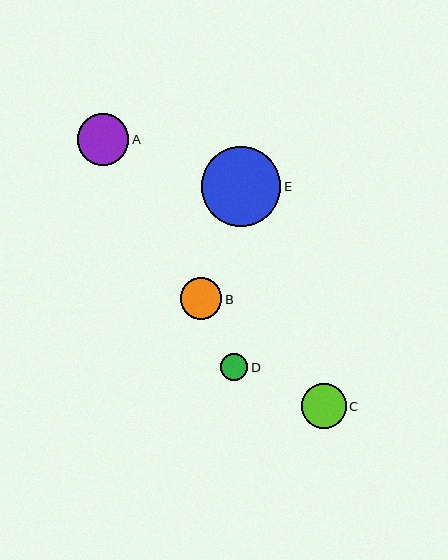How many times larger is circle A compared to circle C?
Circle A is approximately 1.1 times the size of circle C.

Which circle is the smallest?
Circle D is the smallest with a size of approximately 27 pixels.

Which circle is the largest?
Circle E is the largest with a size of approximately 79 pixels.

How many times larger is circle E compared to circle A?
Circle E is approximately 1.5 times the size of circle A.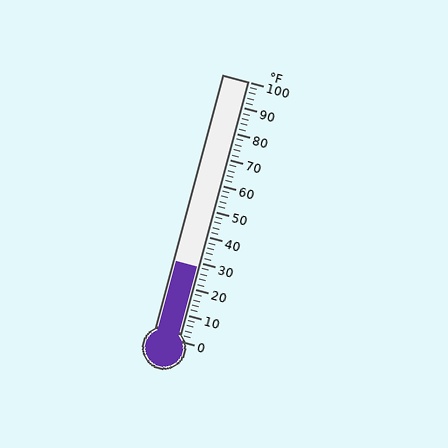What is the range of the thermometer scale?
The thermometer scale ranges from 0°F to 100°F.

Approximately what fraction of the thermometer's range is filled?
The thermometer is filled to approximately 30% of its range.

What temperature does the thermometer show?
The thermometer shows approximately 28°F.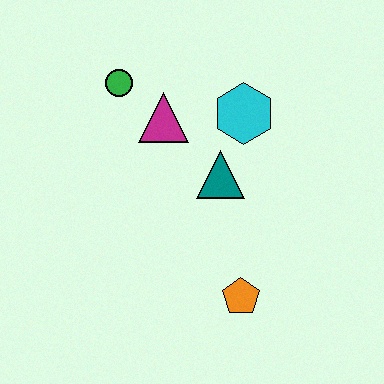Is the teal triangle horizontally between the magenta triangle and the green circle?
No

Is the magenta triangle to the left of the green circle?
No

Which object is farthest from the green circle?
The orange pentagon is farthest from the green circle.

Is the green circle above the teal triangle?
Yes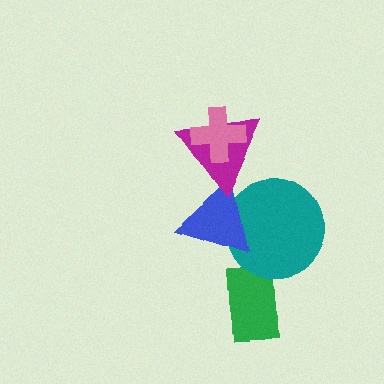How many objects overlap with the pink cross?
1 object overlaps with the pink cross.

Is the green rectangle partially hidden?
Yes, it is partially covered by another shape.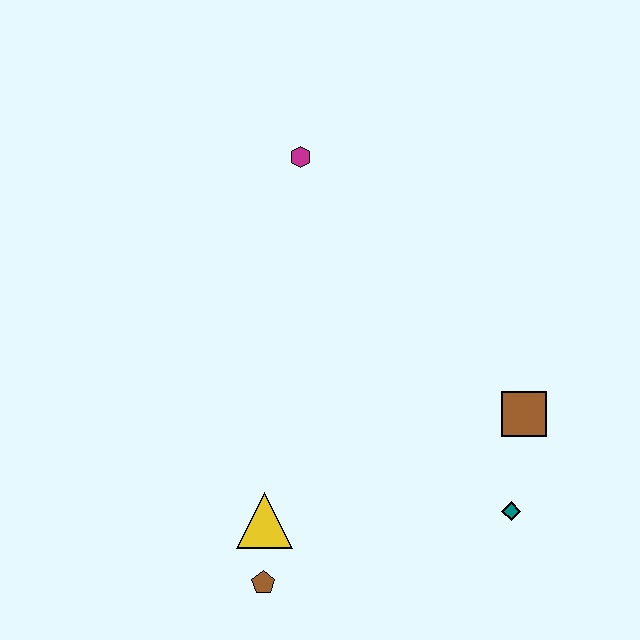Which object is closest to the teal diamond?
The brown square is closest to the teal diamond.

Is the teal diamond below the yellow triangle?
No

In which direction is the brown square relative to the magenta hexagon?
The brown square is below the magenta hexagon.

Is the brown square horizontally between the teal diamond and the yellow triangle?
No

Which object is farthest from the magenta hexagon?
The brown pentagon is farthest from the magenta hexagon.